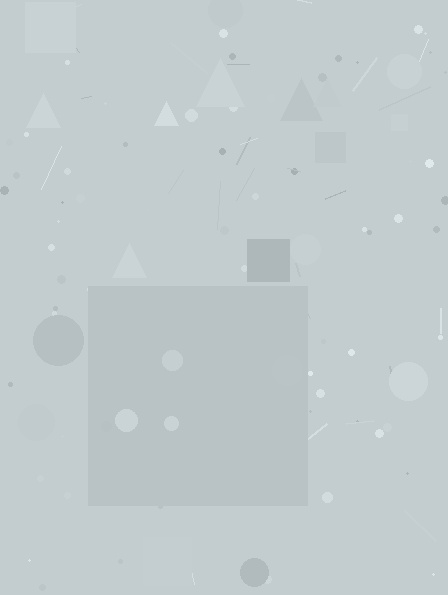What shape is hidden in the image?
A square is hidden in the image.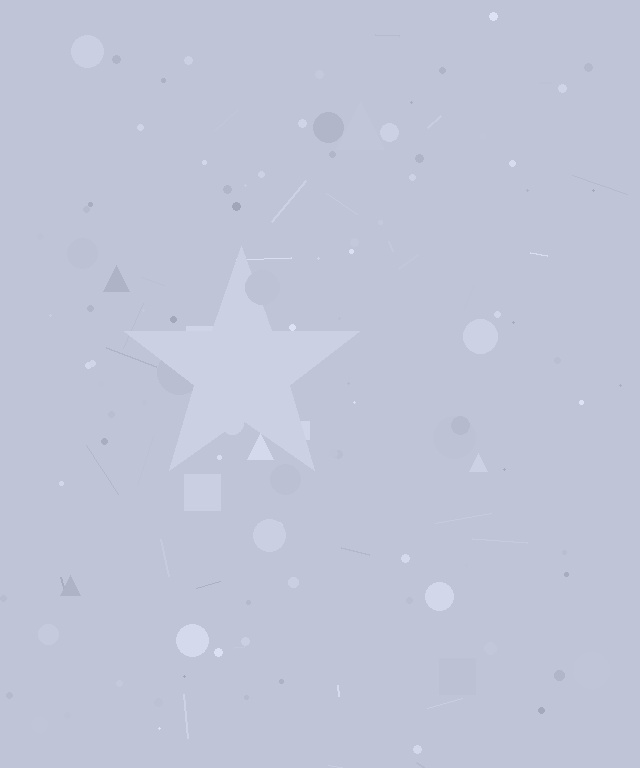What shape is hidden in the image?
A star is hidden in the image.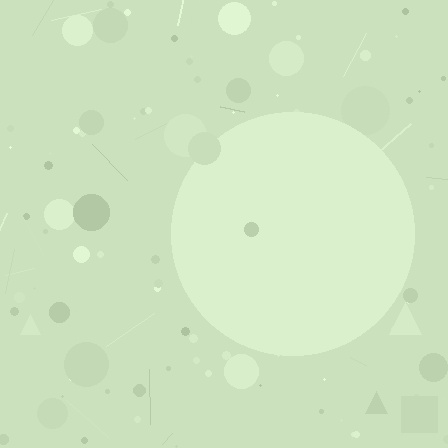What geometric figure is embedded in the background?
A circle is embedded in the background.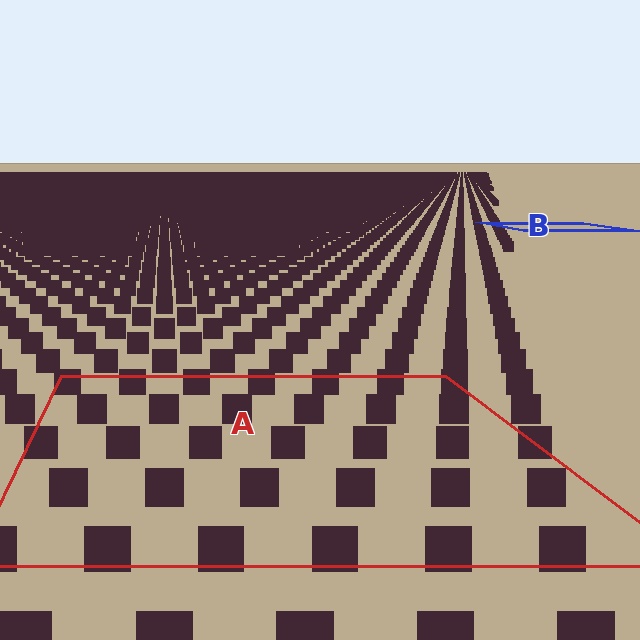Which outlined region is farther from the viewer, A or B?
Region B is farther from the viewer — the texture elements inside it appear smaller and more densely packed.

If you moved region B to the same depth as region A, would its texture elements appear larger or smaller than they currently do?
They would appear larger. At a closer depth, the same texture elements are projected at a bigger on-screen size.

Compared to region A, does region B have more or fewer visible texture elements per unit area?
Region B has more texture elements per unit area — they are packed more densely because it is farther away.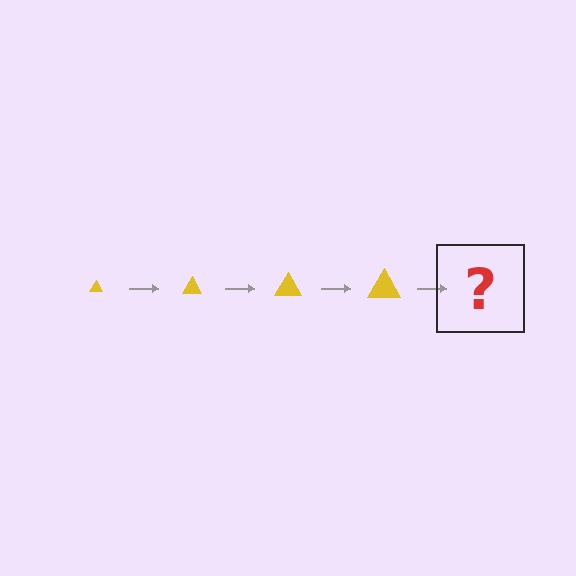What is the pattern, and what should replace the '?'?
The pattern is that the triangle gets progressively larger each step. The '?' should be a yellow triangle, larger than the previous one.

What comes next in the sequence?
The next element should be a yellow triangle, larger than the previous one.